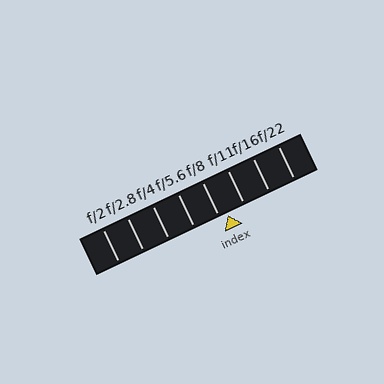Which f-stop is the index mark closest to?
The index mark is closest to f/8.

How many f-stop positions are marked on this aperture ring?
There are 8 f-stop positions marked.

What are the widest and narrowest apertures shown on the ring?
The widest aperture shown is f/2 and the narrowest is f/22.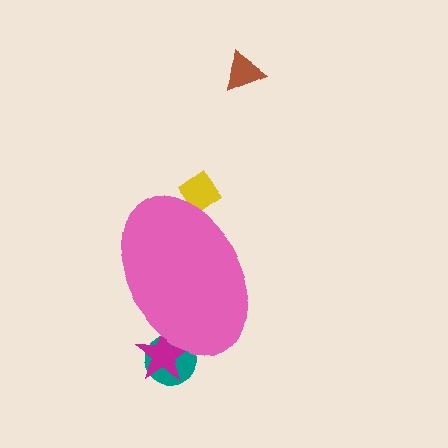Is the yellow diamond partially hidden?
Yes, the yellow diamond is partially hidden behind the pink ellipse.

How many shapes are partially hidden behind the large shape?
3 shapes are partially hidden.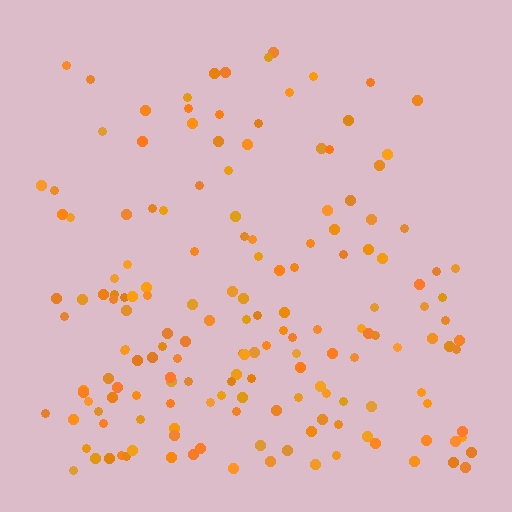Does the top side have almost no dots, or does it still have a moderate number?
Still a moderate number, just noticeably fewer than the bottom.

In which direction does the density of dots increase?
From top to bottom, with the bottom side densest.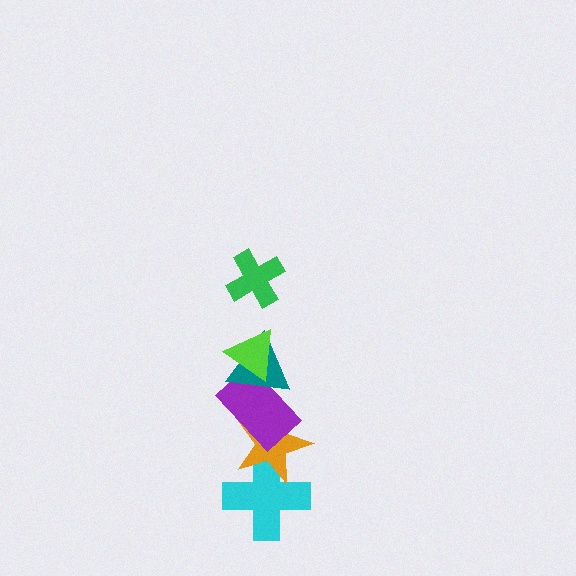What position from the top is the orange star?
The orange star is 5th from the top.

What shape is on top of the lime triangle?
The green cross is on top of the lime triangle.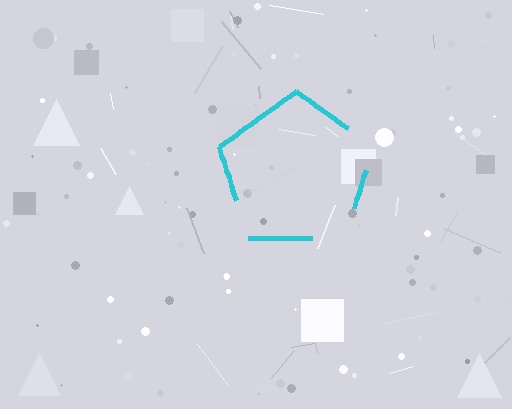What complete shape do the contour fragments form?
The contour fragments form a pentagon.